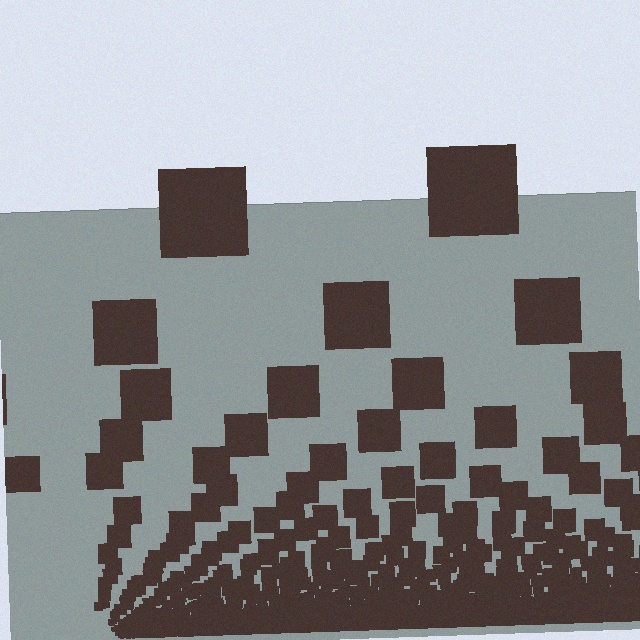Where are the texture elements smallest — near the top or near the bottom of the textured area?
Near the bottom.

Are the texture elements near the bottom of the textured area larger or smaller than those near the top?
Smaller. The gradient is inverted — elements near the bottom are smaller and denser.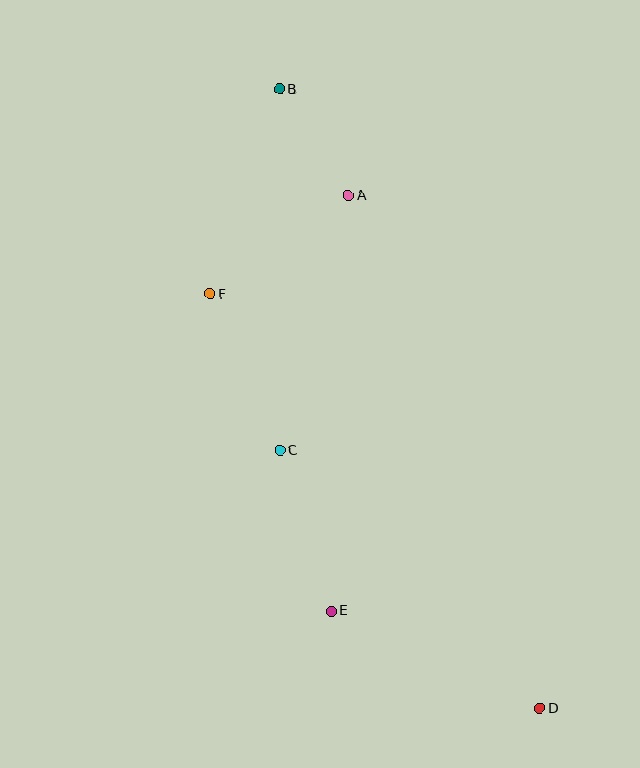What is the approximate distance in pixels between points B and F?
The distance between B and F is approximately 217 pixels.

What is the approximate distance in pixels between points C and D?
The distance between C and D is approximately 366 pixels.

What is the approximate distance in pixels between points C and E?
The distance between C and E is approximately 168 pixels.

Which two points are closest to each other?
Points A and B are closest to each other.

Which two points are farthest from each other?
Points B and D are farthest from each other.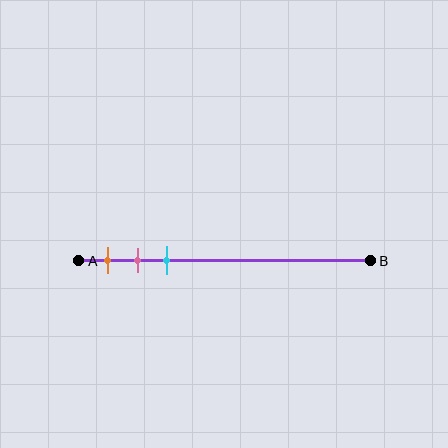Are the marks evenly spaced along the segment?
Yes, the marks are approximately evenly spaced.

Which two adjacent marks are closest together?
The pink and cyan marks are the closest adjacent pair.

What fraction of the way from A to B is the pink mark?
The pink mark is approximately 20% (0.2) of the way from A to B.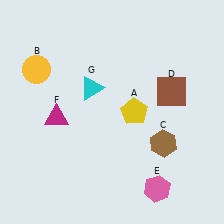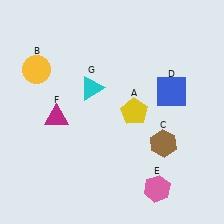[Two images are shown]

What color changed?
The square (D) changed from brown in Image 1 to blue in Image 2.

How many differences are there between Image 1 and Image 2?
There is 1 difference between the two images.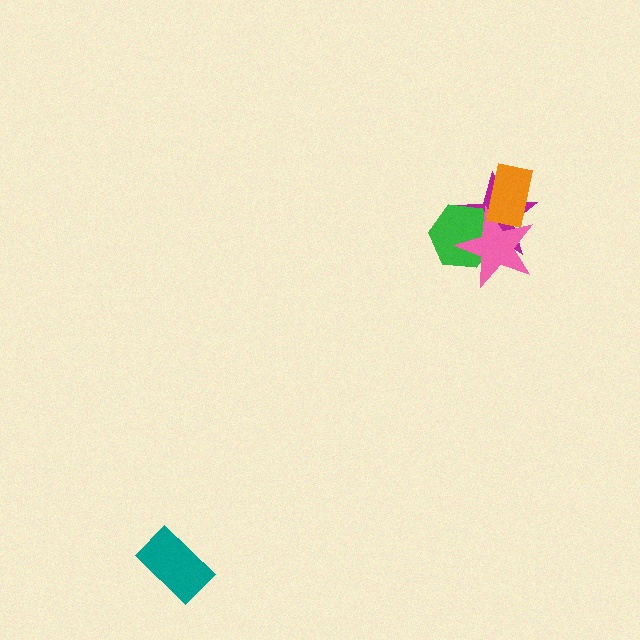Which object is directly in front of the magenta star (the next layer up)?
The green hexagon is directly in front of the magenta star.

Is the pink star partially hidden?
Yes, it is partially covered by another shape.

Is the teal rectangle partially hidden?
No, no other shape covers it.